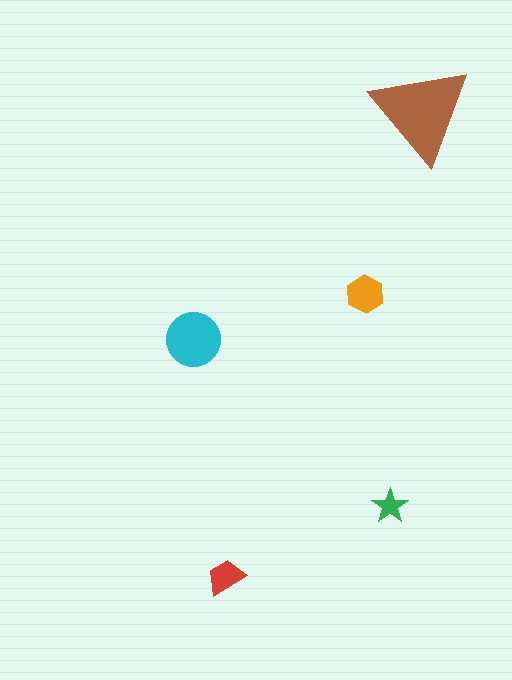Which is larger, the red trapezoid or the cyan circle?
The cyan circle.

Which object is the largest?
The brown triangle.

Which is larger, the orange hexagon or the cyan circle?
The cyan circle.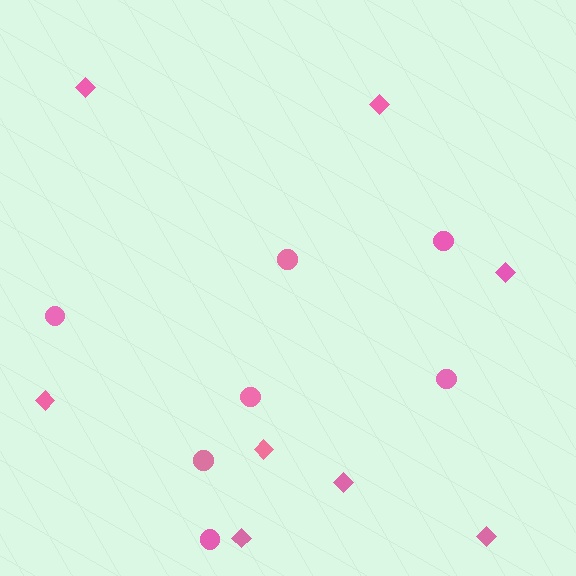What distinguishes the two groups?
There are 2 groups: one group of circles (7) and one group of diamonds (8).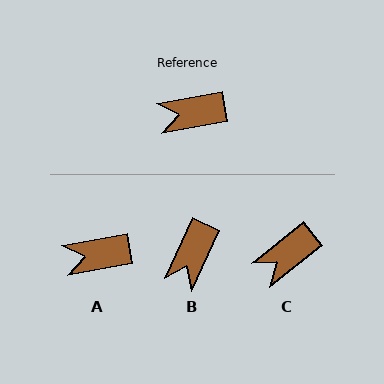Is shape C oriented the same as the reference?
No, it is off by about 28 degrees.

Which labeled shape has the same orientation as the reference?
A.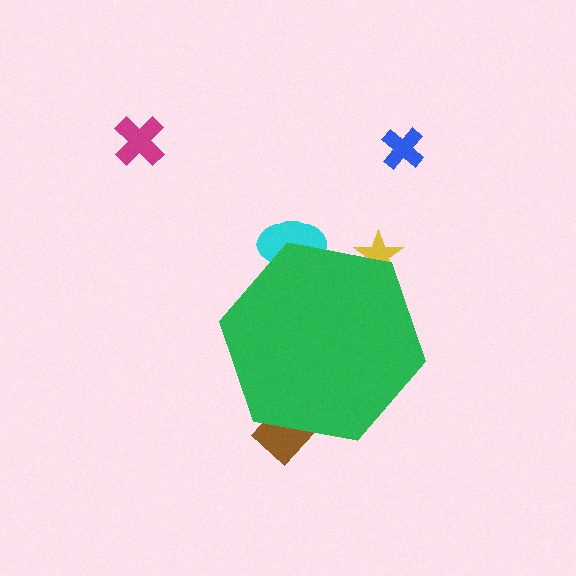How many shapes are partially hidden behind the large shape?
3 shapes are partially hidden.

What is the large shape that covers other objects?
A green hexagon.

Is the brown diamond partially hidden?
Yes, the brown diamond is partially hidden behind the green hexagon.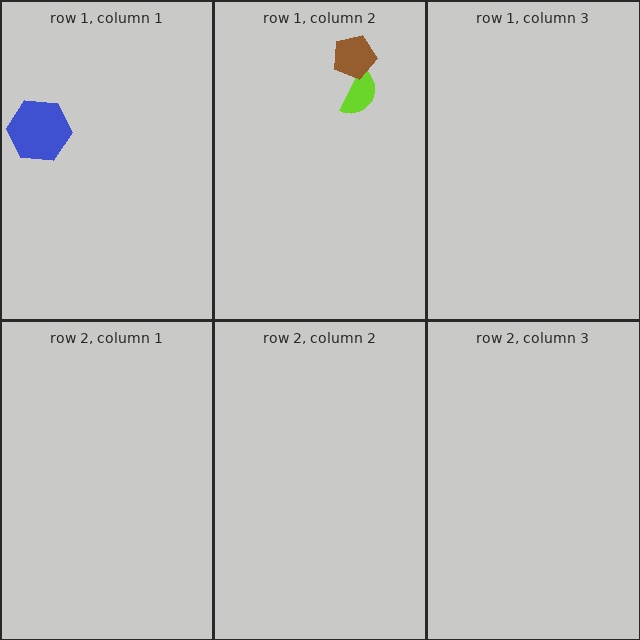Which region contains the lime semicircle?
The row 1, column 2 region.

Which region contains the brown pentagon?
The row 1, column 2 region.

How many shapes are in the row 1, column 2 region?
2.